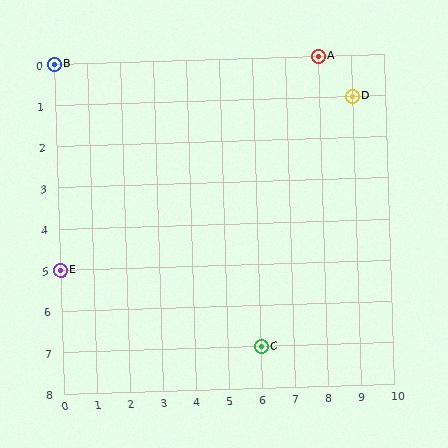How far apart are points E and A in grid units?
Points E and A are 8 columns and 5 rows apart (about 9.4 grid units diagonally).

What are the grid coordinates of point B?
Point B is at grid coordinates (0, 0).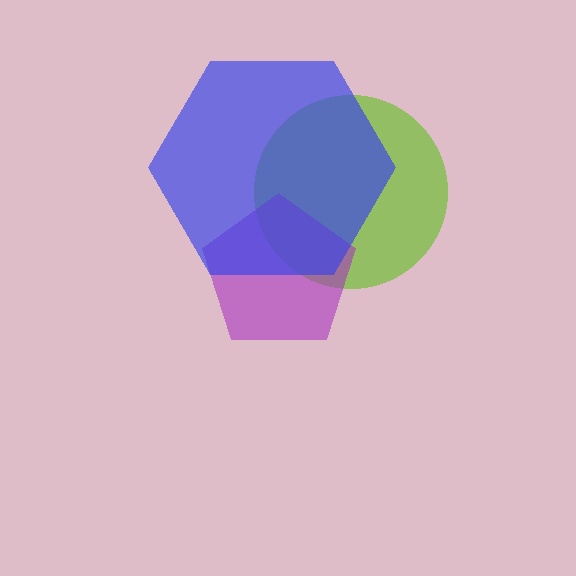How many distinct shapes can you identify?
There are 3 distinct shapes: a lime circle, a purple pentagon, a blue hexagon.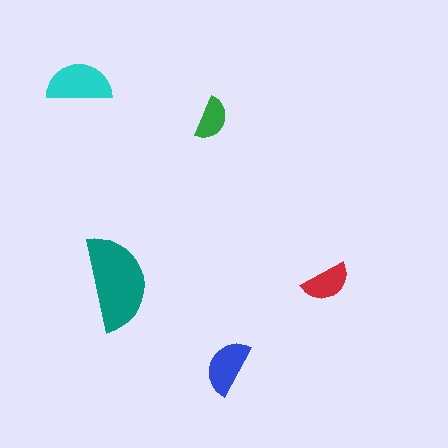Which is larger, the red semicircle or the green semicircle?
The red one.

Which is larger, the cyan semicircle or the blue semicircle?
The cyan one.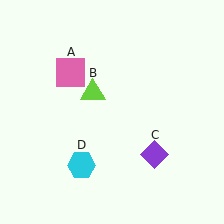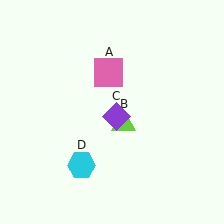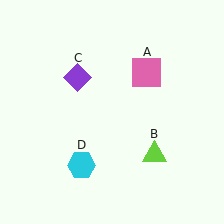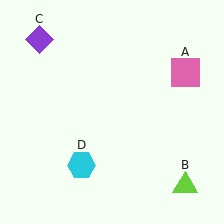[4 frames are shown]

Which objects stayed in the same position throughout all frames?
Cyan hexagon (object D) remained stationary.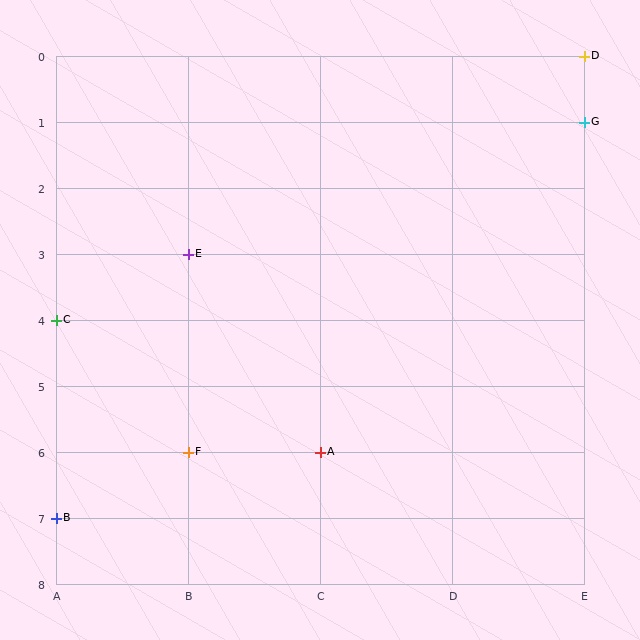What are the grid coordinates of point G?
Point G is at grid coordinates (E, 1).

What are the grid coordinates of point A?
Point A is at grid coordinates (C, 6).